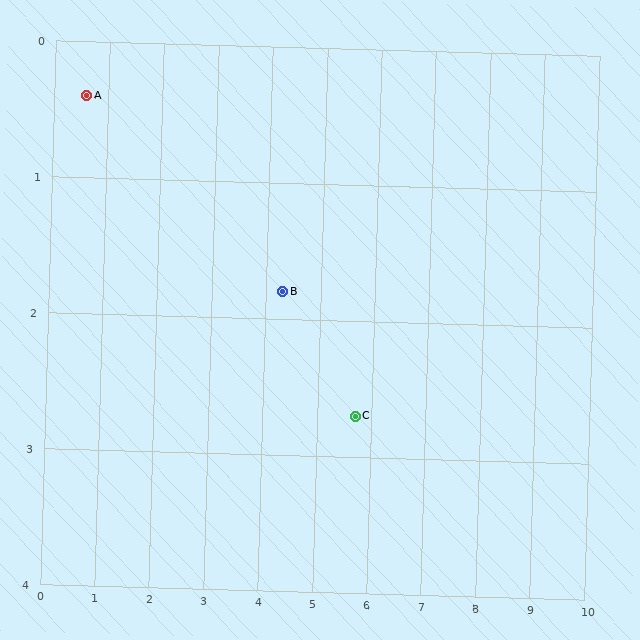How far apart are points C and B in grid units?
Points C and B are about 1.7 grid units apart.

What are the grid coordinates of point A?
Point A is at approximately (0.6, 0.4).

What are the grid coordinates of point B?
Point B is at approximately (4.3, 1.8).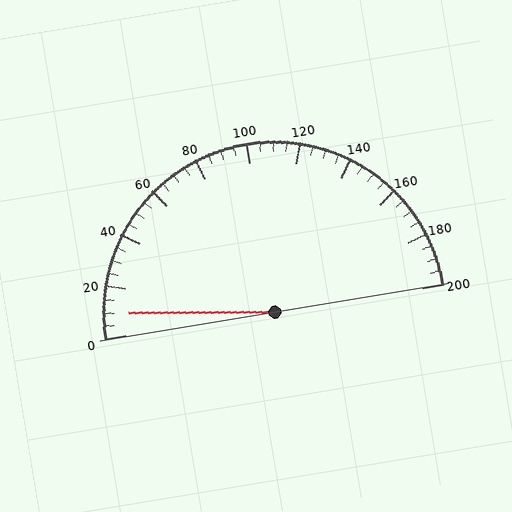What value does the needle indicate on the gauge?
The needle indicates approximately 10.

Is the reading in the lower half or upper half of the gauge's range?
The reading is in the lower half of the range (0 to 200).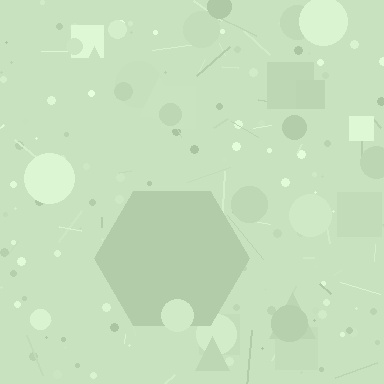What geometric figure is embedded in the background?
A hexagon is embedded in the background.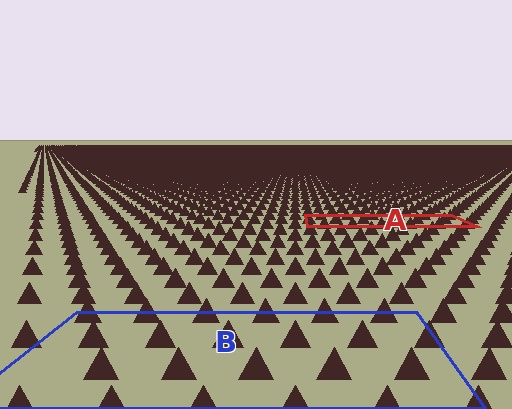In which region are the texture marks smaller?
The texture marks are smaller in region A, because it is farther away.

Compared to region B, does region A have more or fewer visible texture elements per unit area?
Region A has more texture elements per unit area — they are packed more densely because it is farther away.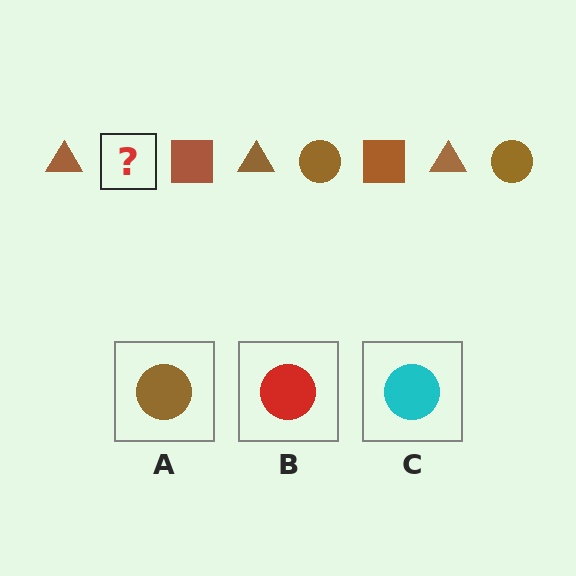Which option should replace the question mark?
Option A.